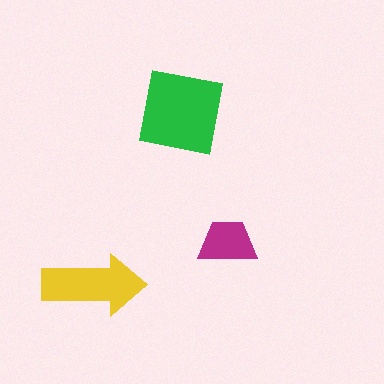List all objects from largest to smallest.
The green square, the yellow arrow, the magenta trapezoid.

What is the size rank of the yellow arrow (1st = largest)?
2nd.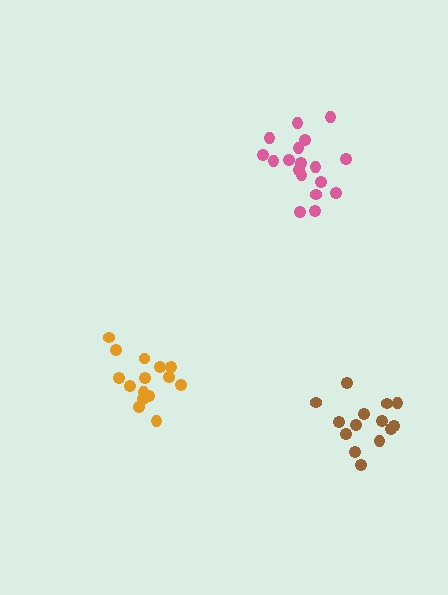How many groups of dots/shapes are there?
There are 3 groups.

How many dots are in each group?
Group 1: 18 dots, Group 2: 15 dots, Group 3: 14 dots (47 total).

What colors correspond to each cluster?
The clusters are colored: pink, orange, brown.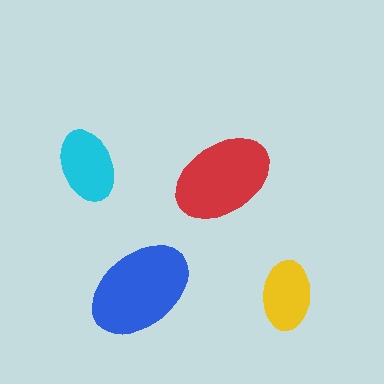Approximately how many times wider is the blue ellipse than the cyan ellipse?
About 1.5 times wider.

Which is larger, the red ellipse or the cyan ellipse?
The red one.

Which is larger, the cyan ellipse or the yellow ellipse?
The cyan one.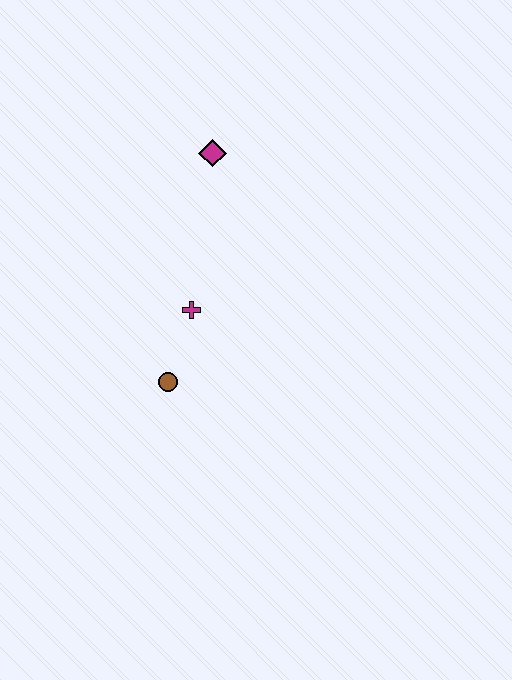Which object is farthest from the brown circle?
The magenta diamond is farthest from the brown circle.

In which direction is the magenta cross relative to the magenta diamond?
The magenta cross is below the magenta diamond.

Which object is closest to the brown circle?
The magenta cross is closest to the brown circle.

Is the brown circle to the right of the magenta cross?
No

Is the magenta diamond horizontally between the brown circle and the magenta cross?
No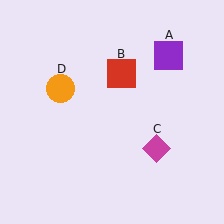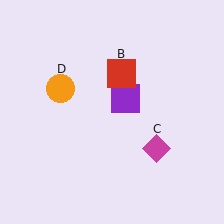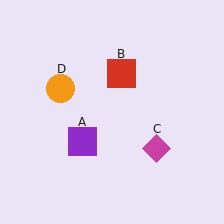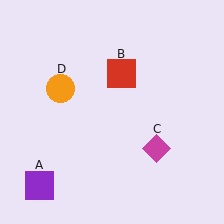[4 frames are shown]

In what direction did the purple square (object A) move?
The purple square (object A) moved down and to the left.